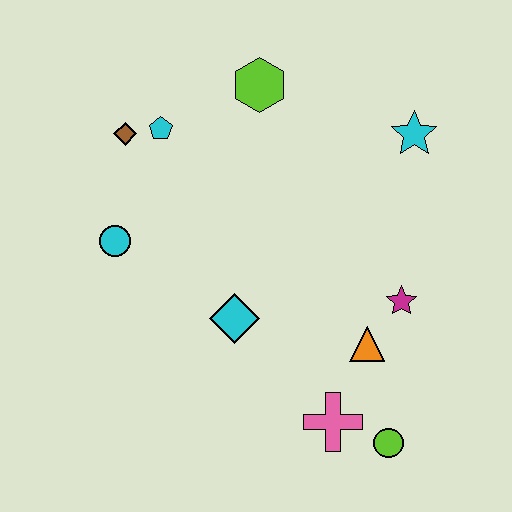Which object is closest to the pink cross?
The lime circle is closest to the pink cross.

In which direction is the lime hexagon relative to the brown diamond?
The lime hexagon is to the right of the brown diamond.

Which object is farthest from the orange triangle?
The brown diamond is farthest from the orange triangle.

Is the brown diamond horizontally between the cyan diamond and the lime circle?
No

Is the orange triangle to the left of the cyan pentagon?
No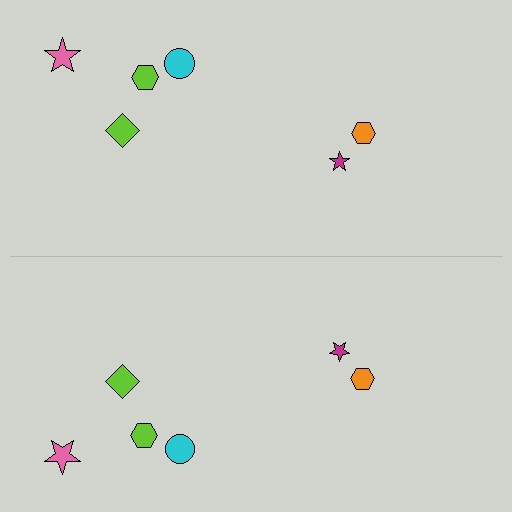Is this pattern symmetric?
Yes, this pattern has bilateral (reflection) symmetry.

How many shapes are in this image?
There are 12 shapes in this image.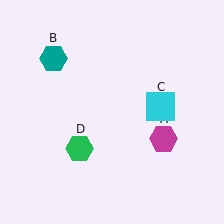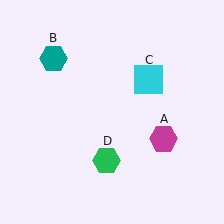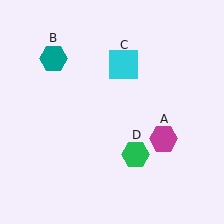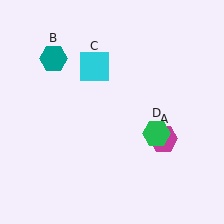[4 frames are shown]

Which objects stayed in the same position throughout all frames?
Magenta hexagon (object A) and teal hexagon (object B) remained stationary.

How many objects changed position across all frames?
2 objects changed position: cyan square (object C), green hexagon (object D).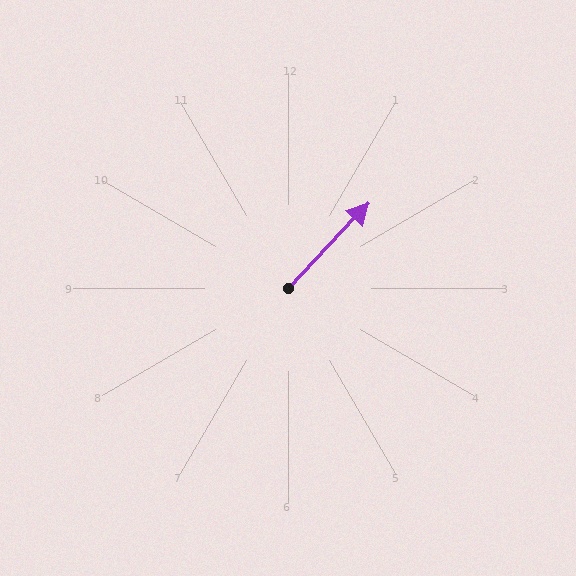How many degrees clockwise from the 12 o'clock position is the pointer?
Approximately 43 degrees.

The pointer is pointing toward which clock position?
Roughly 1 o'clock.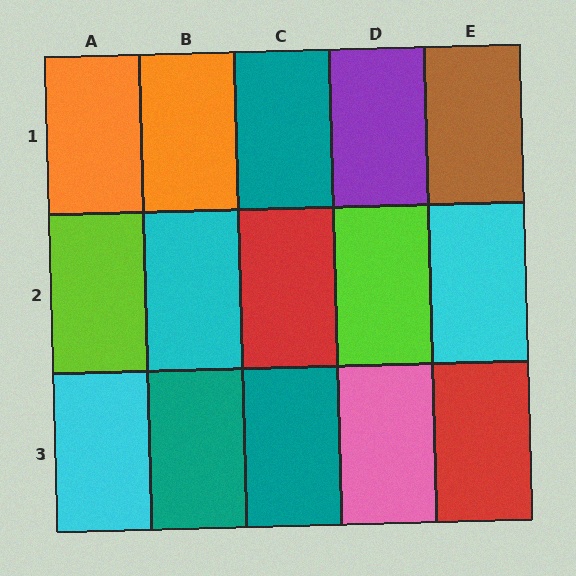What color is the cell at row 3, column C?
Teal.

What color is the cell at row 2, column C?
Red.